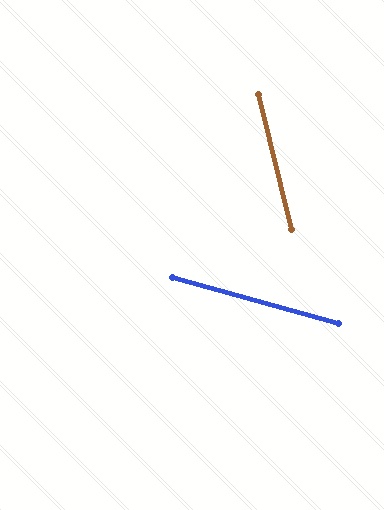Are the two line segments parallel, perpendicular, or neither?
Neither parallel nor perpendicular — they differ by about 61°.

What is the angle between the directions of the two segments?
Approximately 61 degrees.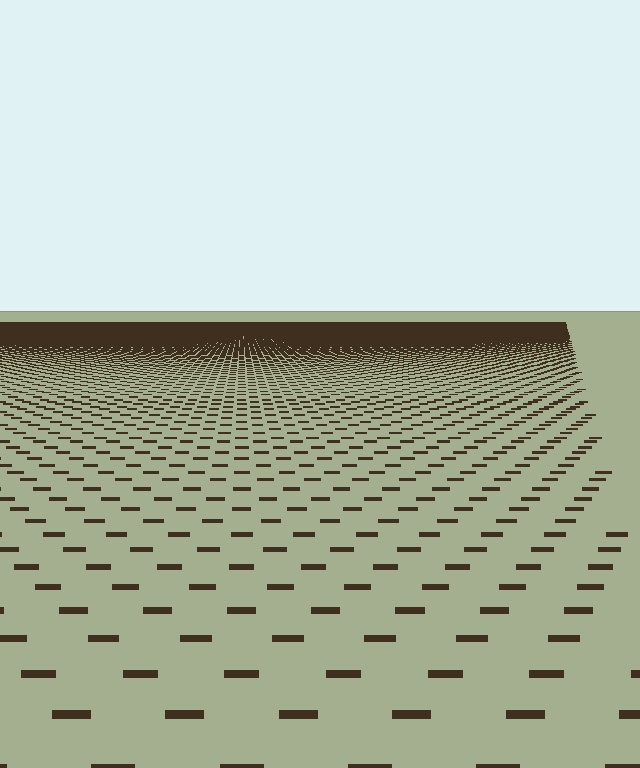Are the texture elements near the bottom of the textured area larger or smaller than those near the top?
Larger. Near the bottom, elements are closer to the viewer and appear at a bigger on-screen size.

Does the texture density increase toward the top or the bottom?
Density increases toward the top.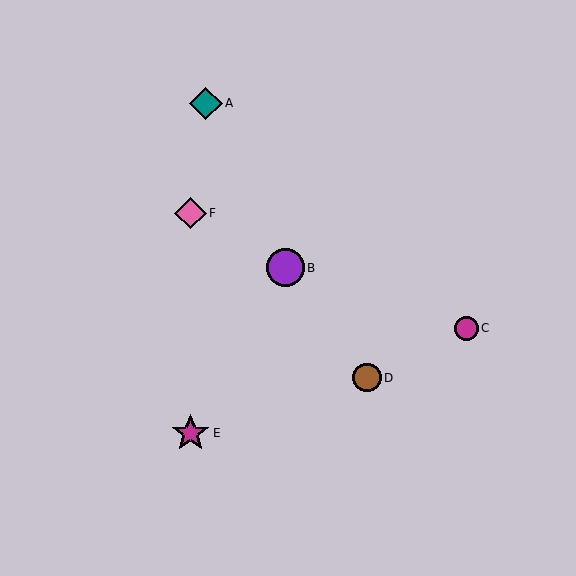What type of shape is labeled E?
Shape E is a magenta star.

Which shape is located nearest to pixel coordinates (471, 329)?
The magenta circle (labeled C) at (466, 328) is nearest to that location.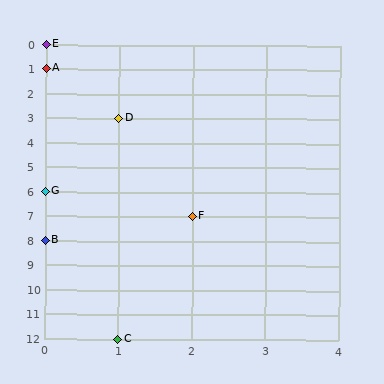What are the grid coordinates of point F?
Point F is at grid coordinates (2, 7).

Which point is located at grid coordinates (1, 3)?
Point D is at (1, 3).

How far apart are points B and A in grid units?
Points B and A are 7 rows apart.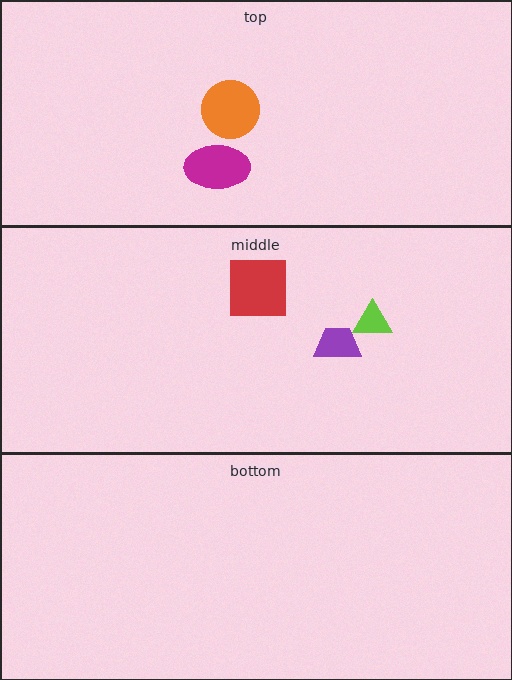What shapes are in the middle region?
The purple trapezoid, the lime triangle, the red square.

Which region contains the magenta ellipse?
The top region.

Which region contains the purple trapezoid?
The middle region.